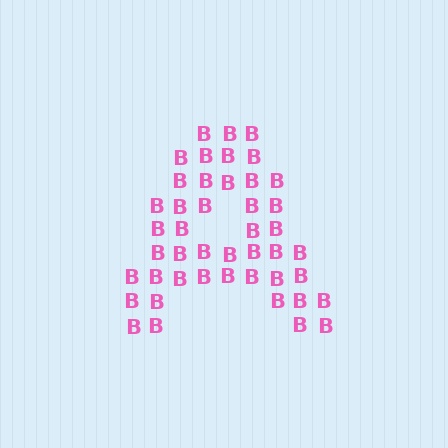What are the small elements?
The small elements are letter B's.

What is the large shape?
The large shape is the letter A.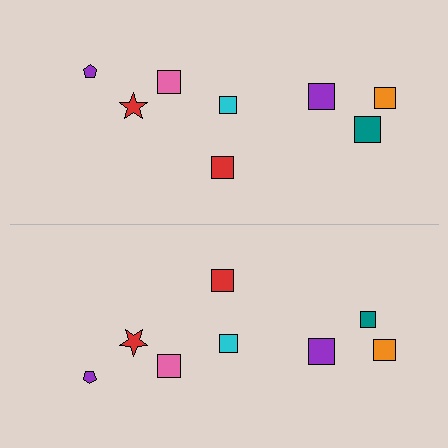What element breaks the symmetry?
The teal square on the bottom side has a different size than its mirror counterpart.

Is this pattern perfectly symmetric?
No, the pattern is not perfectly symmetric. The teal square on the bottom side has a different size than its mirror counterpart.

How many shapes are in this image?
There are 16 shapes in this image.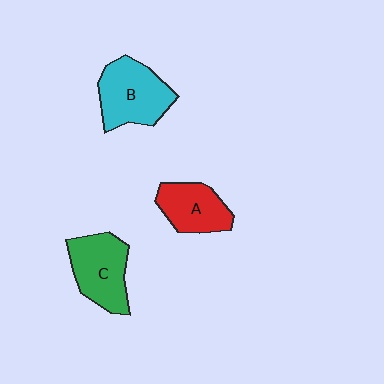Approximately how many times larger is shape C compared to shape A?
Approximately 1.2 times.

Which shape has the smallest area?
Shape A (red).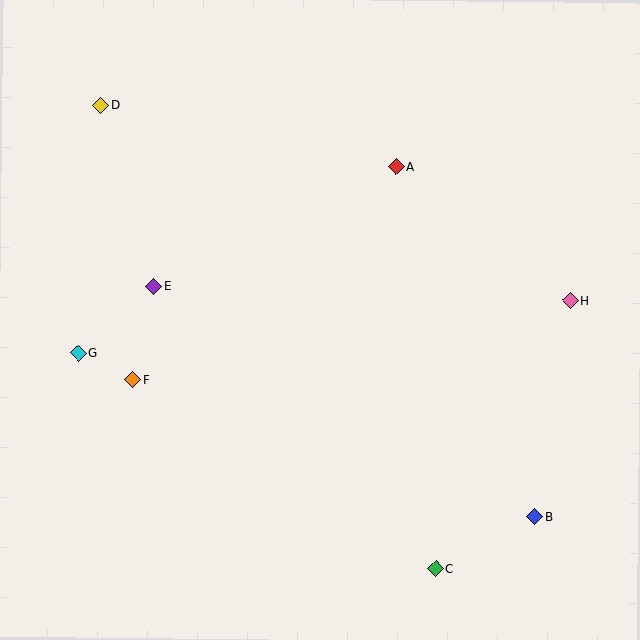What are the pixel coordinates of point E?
Point E is at (154, 286).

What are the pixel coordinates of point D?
Point D is at (101, 105).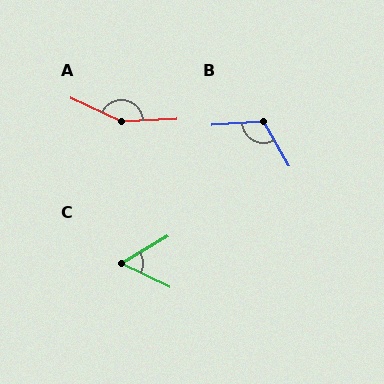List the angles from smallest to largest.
C (57°), B (116°), A (153°).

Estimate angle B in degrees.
Approximately 116 degrees.